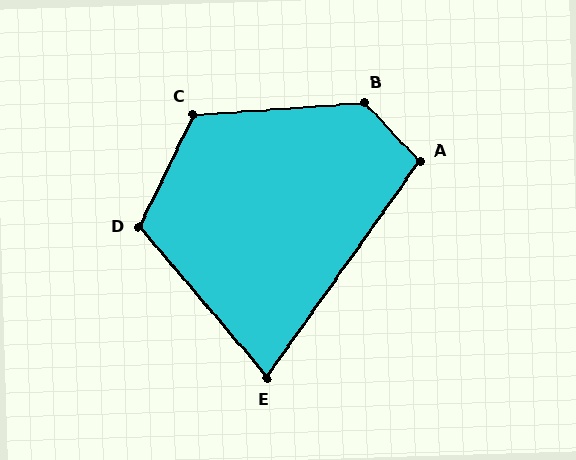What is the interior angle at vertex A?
Approximately 101 degrees (obtuse).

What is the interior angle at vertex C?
Approximately 120 degrees (obtuse).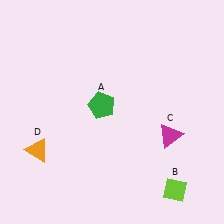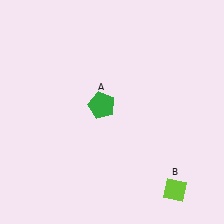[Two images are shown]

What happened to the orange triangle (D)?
The orange triangle (D) was removed in Image 2. It was in the bottom-left area of Image 1.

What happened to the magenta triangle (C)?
The magenta triangle (C) was removed in Image 2. It was in the bottom-right area of Image 1.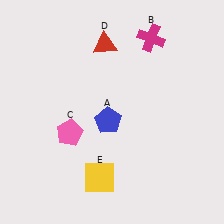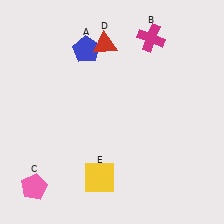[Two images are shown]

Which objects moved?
The objects that moved are: the blue pentagon (A), the pink pentagon (C).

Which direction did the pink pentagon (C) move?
The pink pentagon (C) moved down.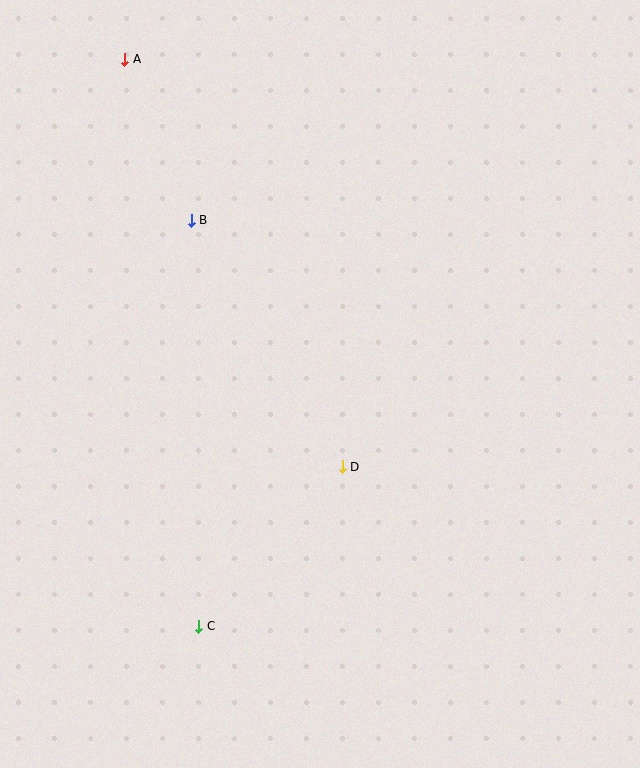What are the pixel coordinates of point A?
Point A is at (125, 59).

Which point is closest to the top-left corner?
Point A is closest to the top-left corner.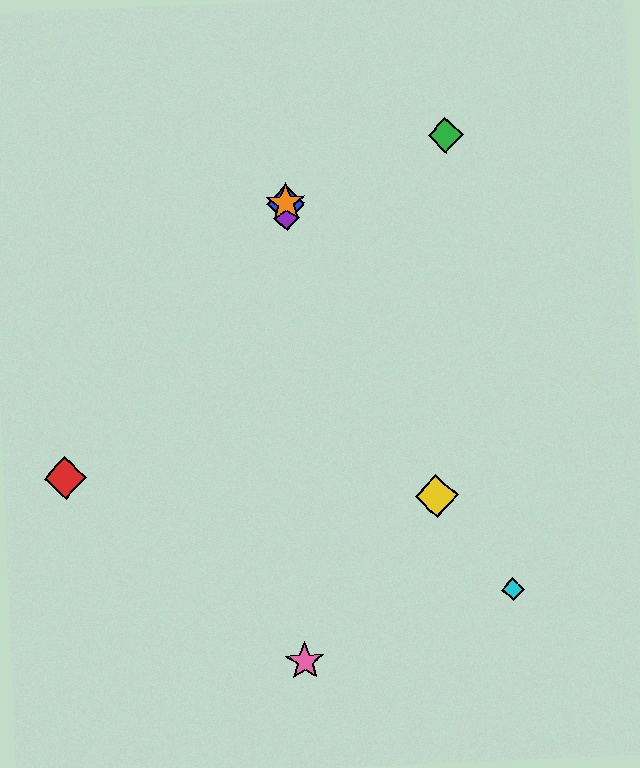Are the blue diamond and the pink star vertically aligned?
Yes, both are at x≈286.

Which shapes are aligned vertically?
The blue diamond, the purple diamond, the orange star, the pink star are aligned vertically.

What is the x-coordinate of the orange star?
The orange star is at x≈286.